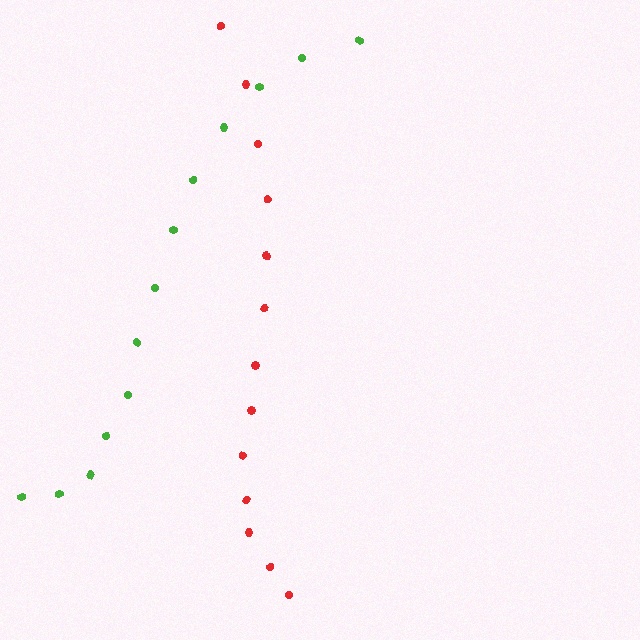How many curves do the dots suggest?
There are 2 distinct paths.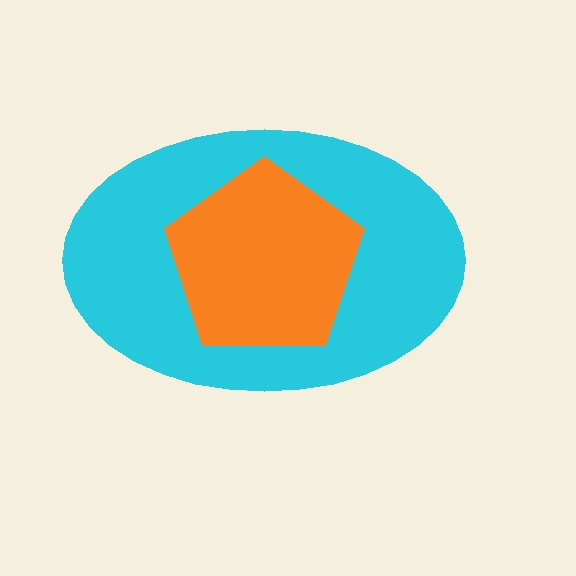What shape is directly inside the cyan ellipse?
The orange pentagon.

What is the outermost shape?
The cyan ellipse.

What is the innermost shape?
The orange pentagon.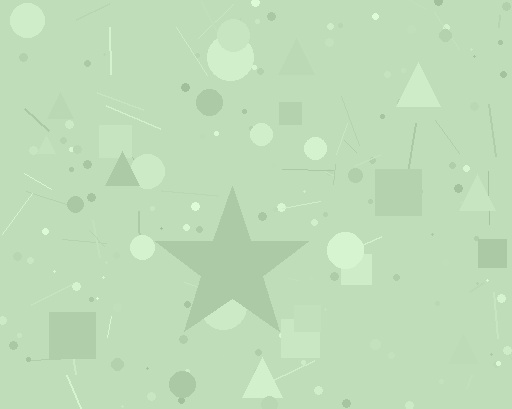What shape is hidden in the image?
A star is hidden in the image.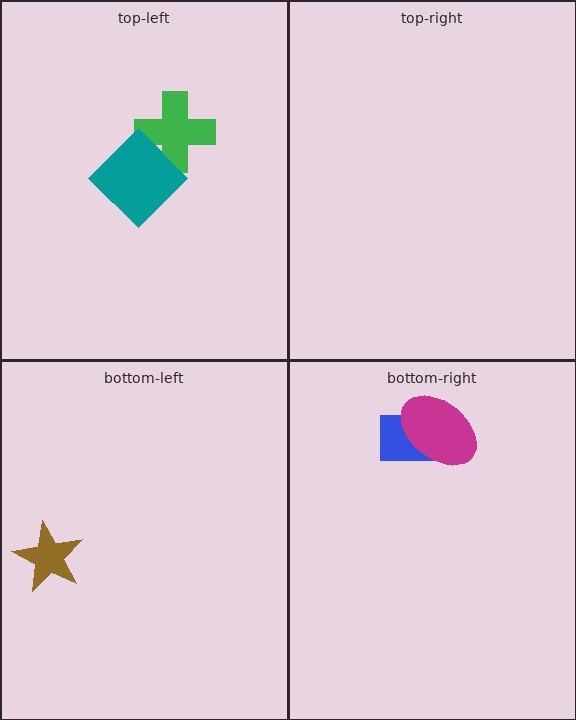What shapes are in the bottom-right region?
The blue rectangle, the magenta ellipse.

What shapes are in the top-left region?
The green cross, the teal diamond.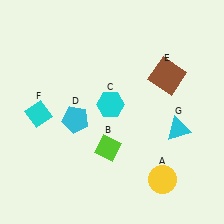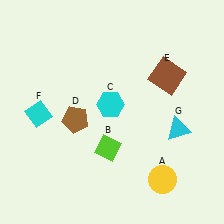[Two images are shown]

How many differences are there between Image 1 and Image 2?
There is 1 difference between the two images.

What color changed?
The pentagon (D) changed from cyan in Image 1 to brown in Image 2.